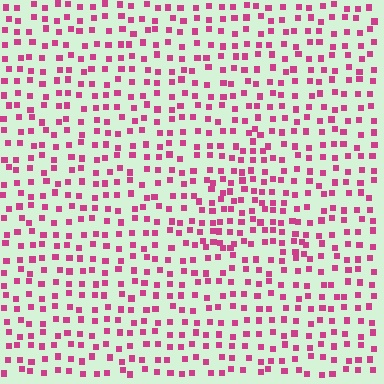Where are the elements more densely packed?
The elements are more densely packed inside the triangle boundary.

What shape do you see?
I see a triangle.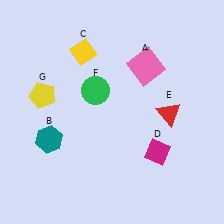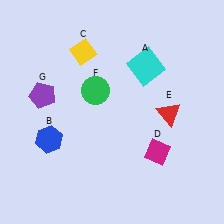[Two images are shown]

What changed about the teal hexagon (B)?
In Image 1, B is teal. In Image 2, it changed to blue.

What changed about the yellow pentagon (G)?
In Image 1, G is yellow. In Image 2, it changed to purple.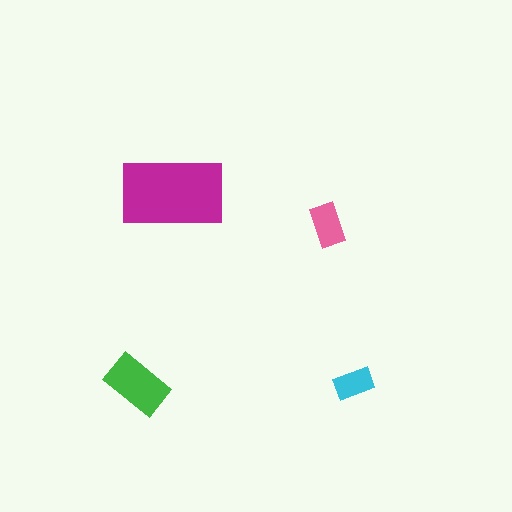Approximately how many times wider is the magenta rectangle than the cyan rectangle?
About 2.5 times wider.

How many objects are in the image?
There are 4 objects in the image.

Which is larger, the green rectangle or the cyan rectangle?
The green one.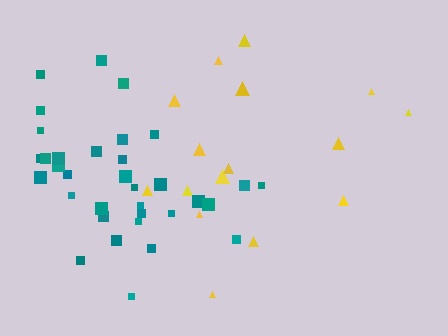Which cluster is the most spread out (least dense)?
Yellow.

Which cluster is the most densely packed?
Teal.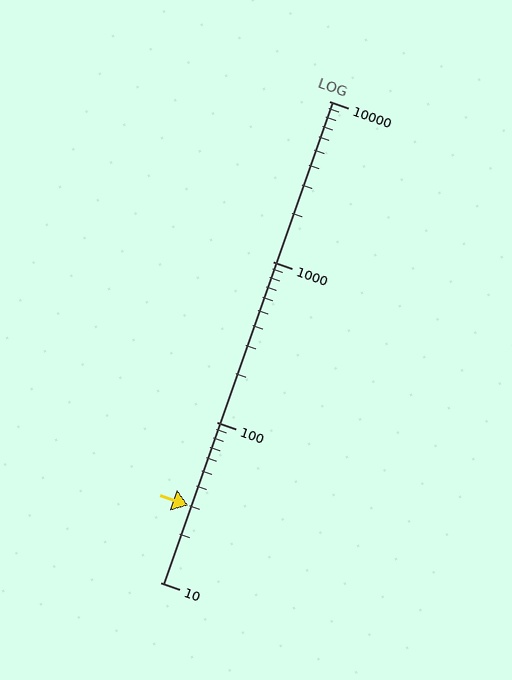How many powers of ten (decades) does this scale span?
The scale spans 3 decades, from 10 to 10000.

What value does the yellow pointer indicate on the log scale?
The pointer indicates approximately 30.